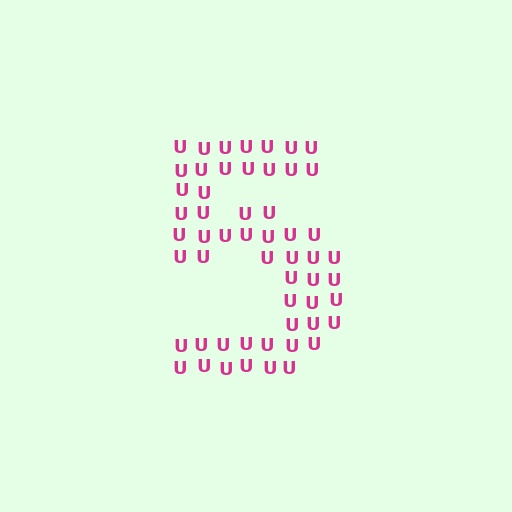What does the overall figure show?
The overall figure shows the digit 5.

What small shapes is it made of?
It is made of small letter U's.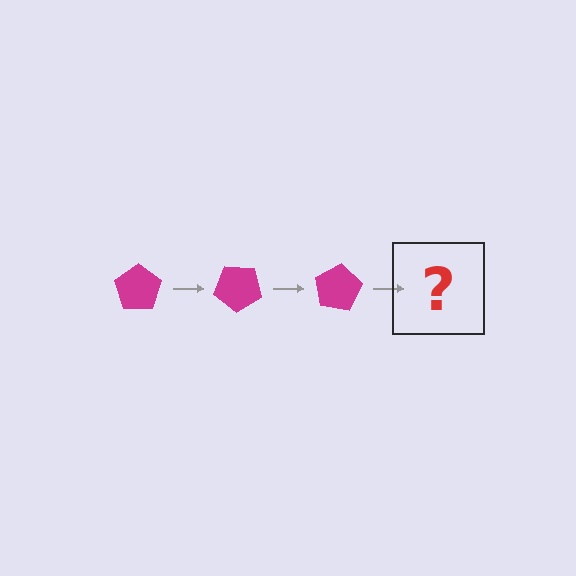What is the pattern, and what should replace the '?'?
The pattern is that the pentagon rotates 40 degrees each step. The '?' should be a magenta pentagon rotated 120 degrees.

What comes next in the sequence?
The next element should be a magenta pentagon rotated 120 degrees.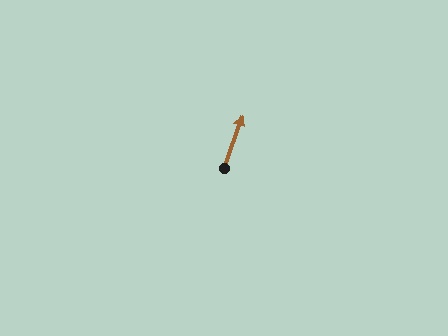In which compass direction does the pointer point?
North.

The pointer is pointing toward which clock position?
Roughly 1 o'clock.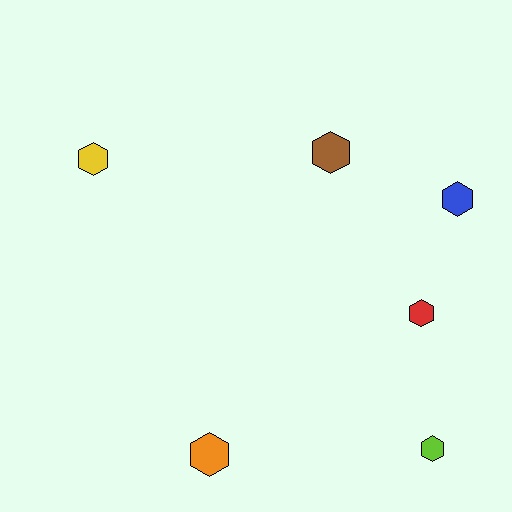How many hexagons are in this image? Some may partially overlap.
There are 6 hexagons.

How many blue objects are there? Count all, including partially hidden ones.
There is 1 blue object.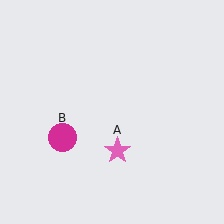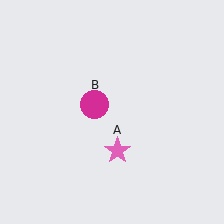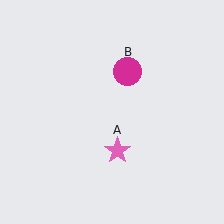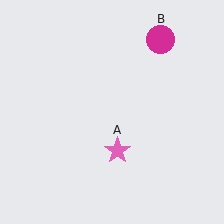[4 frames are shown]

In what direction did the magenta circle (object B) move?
The magenta circle (object B) moved up and to the right.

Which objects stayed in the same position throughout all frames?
Pink star (object A) remained stationary.